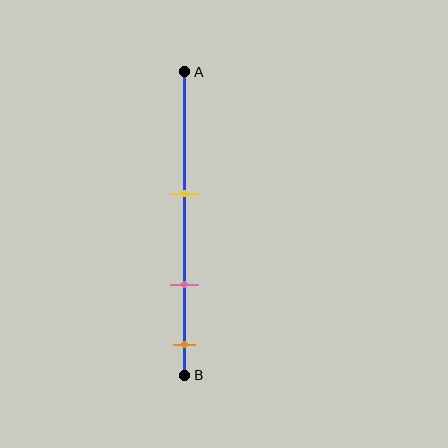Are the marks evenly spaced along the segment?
Yes, the marks are approximately evenly spaced.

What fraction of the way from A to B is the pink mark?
The pink mark is approximately 70% (0.7) of the way from A to B.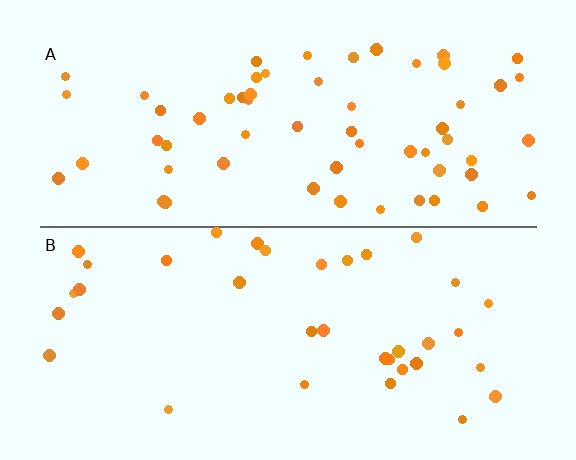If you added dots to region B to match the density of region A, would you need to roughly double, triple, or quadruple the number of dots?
Approximately double.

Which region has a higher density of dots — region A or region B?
A (the top).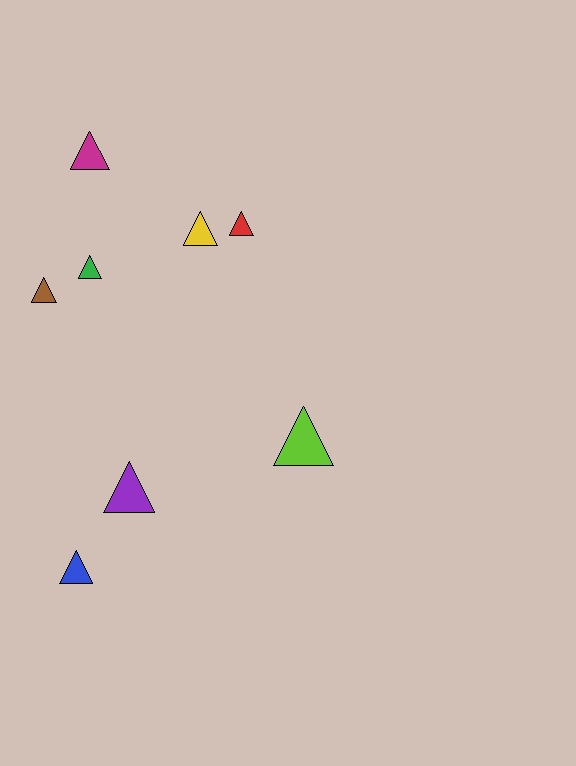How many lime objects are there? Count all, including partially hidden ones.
There is 1 lime object.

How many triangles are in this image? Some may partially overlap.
There are 8 triangles.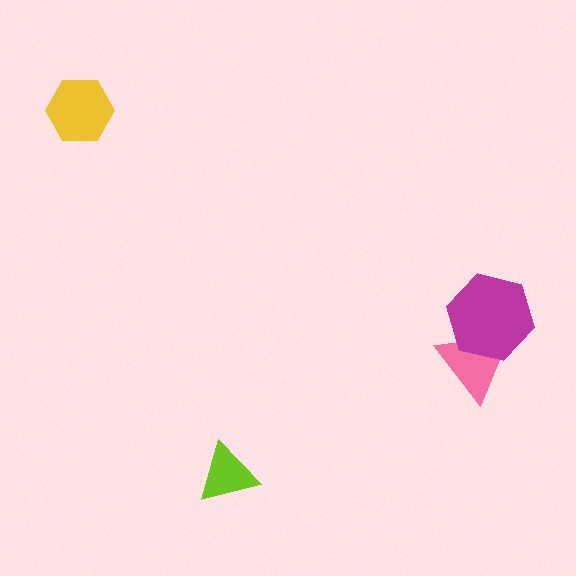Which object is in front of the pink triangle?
The magenta hexagon is in front of the pink triangle.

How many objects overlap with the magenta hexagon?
1 object overlaps with the magenta hexagon.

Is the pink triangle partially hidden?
Yes, it is partially covered by another shape.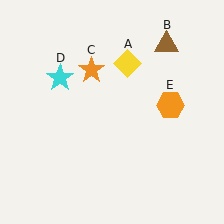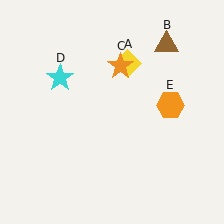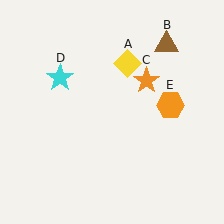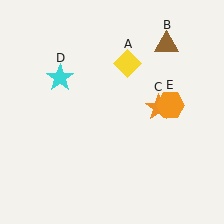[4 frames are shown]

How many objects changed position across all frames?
1 object changed position: orange star (object C).